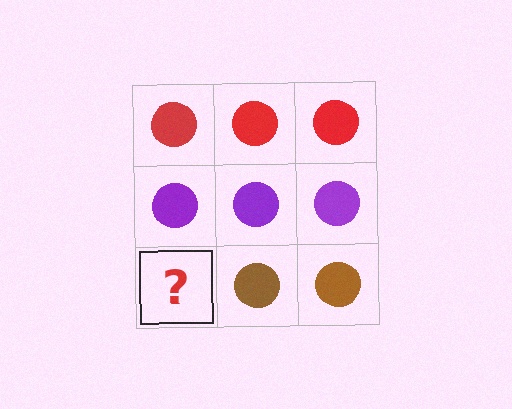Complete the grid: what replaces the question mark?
The question mark should be replaced with a brown circle.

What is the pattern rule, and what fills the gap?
The rule is that each row has a consistent color. The gap should be filled with a brown circle.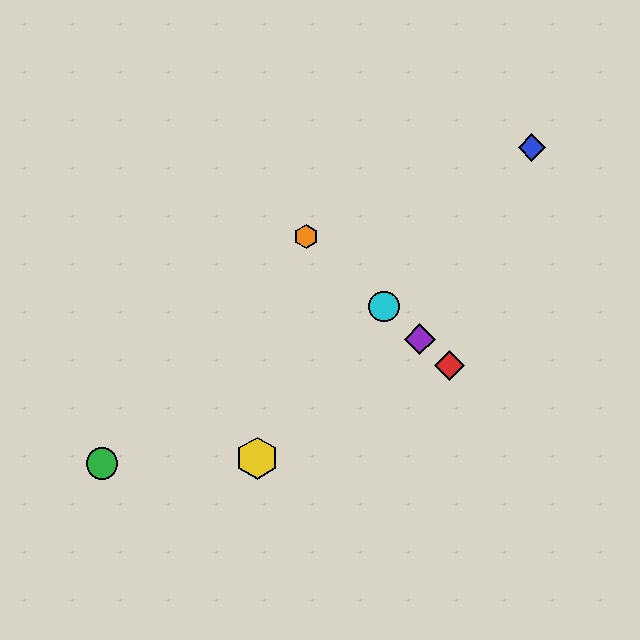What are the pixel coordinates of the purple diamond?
The purple diamond is at (420, 339).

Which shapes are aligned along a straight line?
The red diamond, the purple diamond, the orange hexagon, the cyan circle are aligned along a straight line.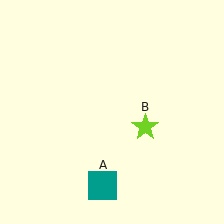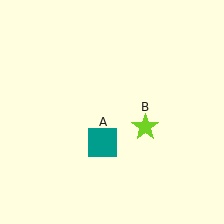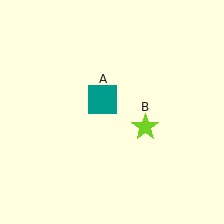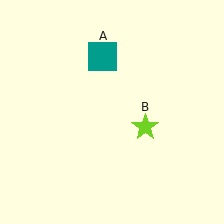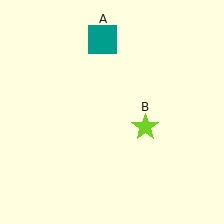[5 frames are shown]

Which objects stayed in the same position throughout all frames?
Lime star (object B) remained stationary.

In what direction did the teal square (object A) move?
The teal square (object A) moved up.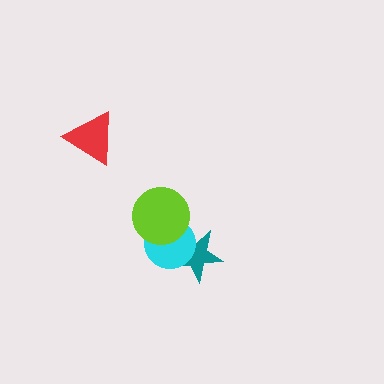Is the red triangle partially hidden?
No, no other shape covers it.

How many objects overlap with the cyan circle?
2 objects overlap with the cyan circle.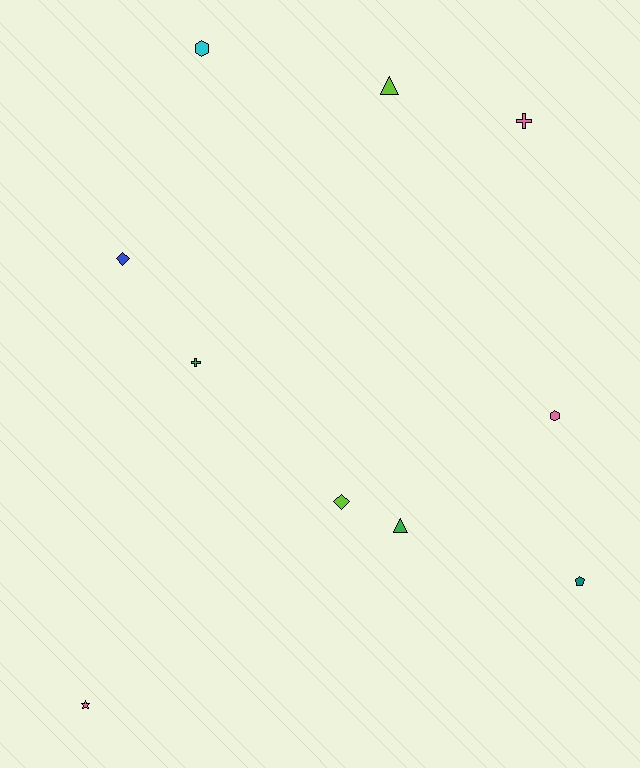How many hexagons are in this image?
There are 2 hexagons.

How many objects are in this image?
There are 10 objects.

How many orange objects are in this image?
There are no orange objects.